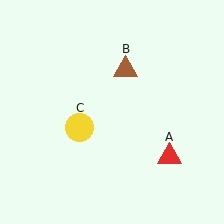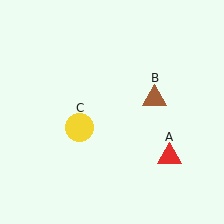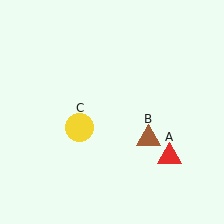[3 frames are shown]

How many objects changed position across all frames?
1 object changed position: brown triangle (object B).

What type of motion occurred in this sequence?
The brown triangle (object B) rotated clockwise around the center of the scene.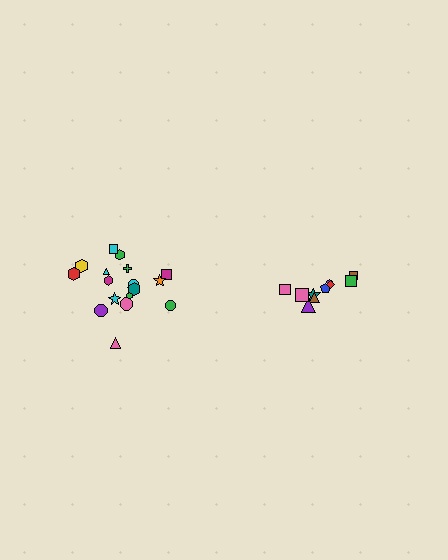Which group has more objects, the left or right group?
The left group.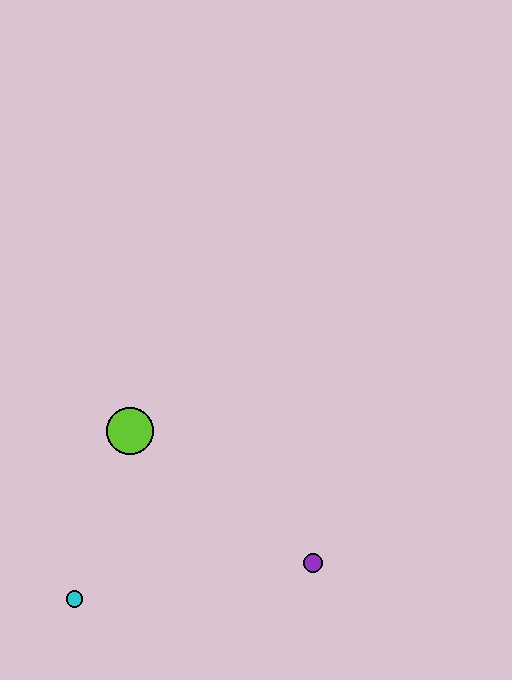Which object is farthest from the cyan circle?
The purple circle is farthest from the cyan circle.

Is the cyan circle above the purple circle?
No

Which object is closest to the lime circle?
The cyan circle is closest to the lime circle.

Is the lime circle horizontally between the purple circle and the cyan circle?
Yes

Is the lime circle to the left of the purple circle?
Yes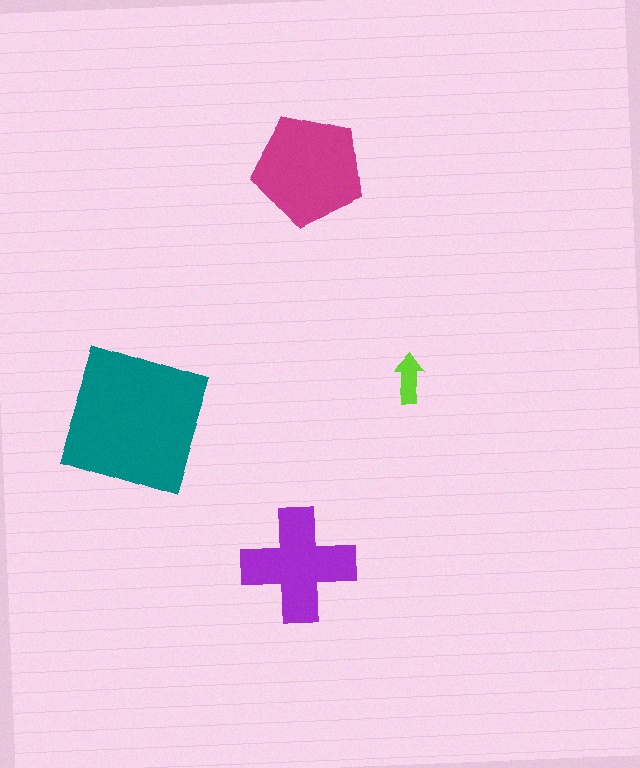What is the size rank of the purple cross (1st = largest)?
3rd.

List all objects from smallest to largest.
The lime arrow, the purple cross, the magenta pentagon, the teal square.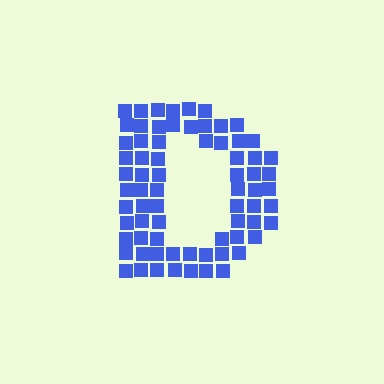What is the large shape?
The large shape is the letter D.